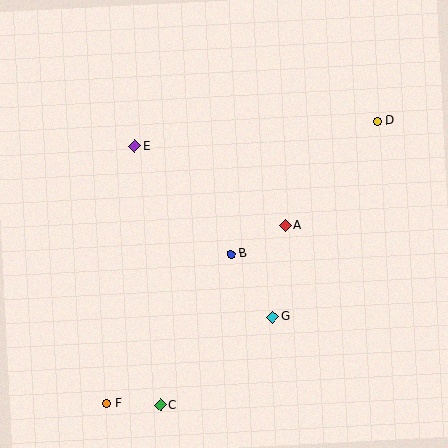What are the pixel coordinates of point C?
Point C is at (160, 405).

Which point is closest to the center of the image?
Point B at (231, 254) is closest to the center.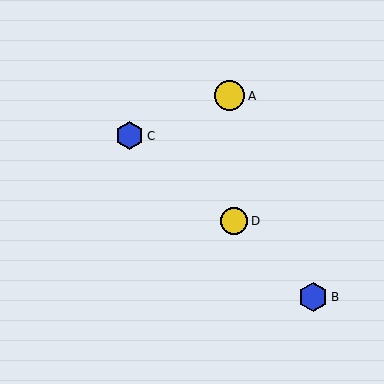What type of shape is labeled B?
Shape B is a blue hexagon.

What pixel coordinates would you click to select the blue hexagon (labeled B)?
Click at (313, 297) to select the blue hexagon B.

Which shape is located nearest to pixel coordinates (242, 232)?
The yellow circle (labeled D) at (234, 221) is nearest to that location.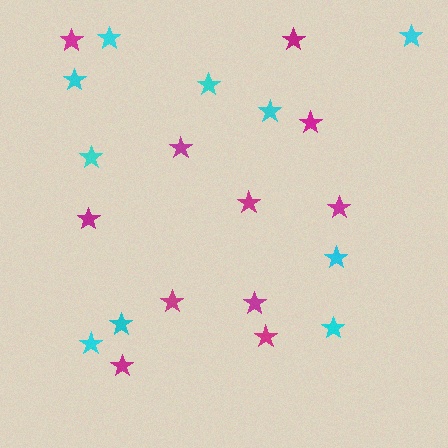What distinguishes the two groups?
There are 2 groups: one group of magenta stars (11) and one group of cyan stars (10).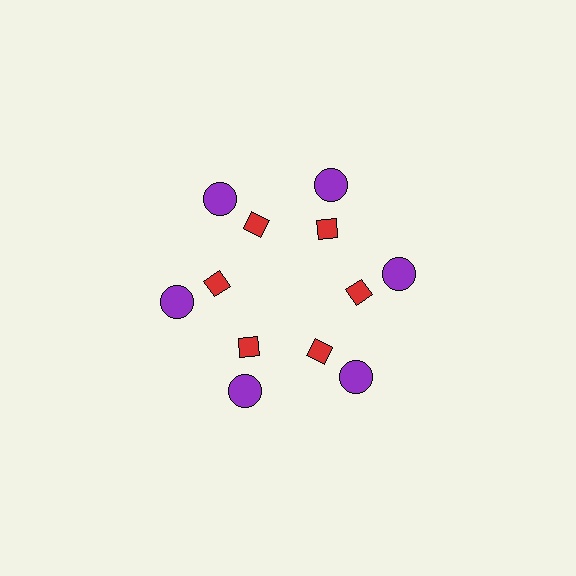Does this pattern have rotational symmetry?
Yes, this pattern has 6-fold rotational symmetry. It looks the same after rotating 60 degrees around the center.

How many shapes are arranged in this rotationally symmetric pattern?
There are 12 shapes, arranged in 6 groups of 2.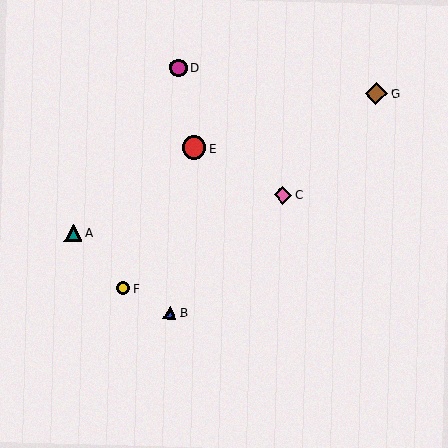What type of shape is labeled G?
Shape G is a brown diamond.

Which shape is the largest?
The red circle (labeled E) is the largest.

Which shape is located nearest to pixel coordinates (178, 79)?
The magenta circle (labeled D) at (179, 68) is nearest to that location.